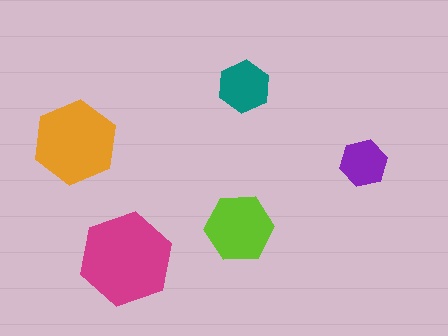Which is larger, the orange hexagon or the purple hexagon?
The orange one.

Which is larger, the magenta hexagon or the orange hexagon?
The magenta one.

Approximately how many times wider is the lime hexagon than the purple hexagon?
About 1.5 times wider.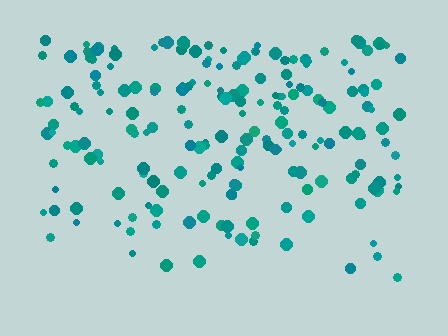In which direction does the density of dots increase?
From bottom to top, with the top side densest.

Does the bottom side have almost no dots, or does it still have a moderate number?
Still a moderate number, just noticeably fewer than the top.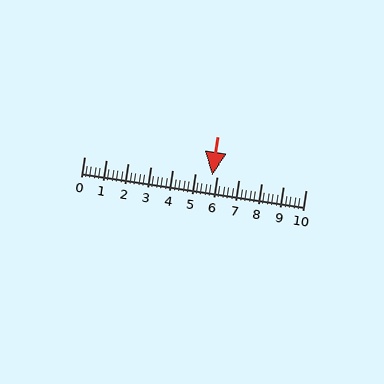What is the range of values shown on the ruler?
The ruler shows values from 0 to 10.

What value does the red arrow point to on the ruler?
The red arrow points to approximately 5.8.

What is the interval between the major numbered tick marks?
The major tick marks are spaced 1 units apart.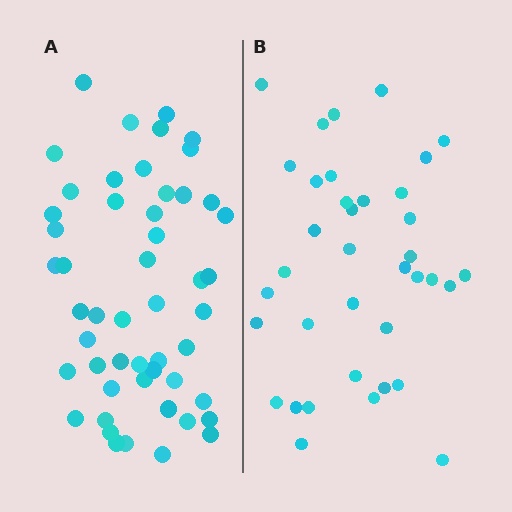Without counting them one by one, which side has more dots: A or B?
Region A (the left region) has more dots.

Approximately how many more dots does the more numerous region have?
Region A has approximately 15 more dots than region B.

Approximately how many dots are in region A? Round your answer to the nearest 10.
About 50 dots. (The exact count is 51, which rounds to 50.)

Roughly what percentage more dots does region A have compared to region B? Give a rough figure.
About 40% more.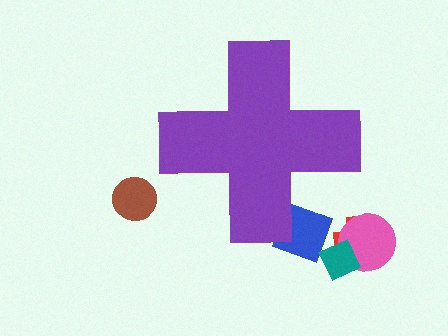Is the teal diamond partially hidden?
No, the teal diamond is fully visible.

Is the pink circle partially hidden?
No, the pink circle is fully visible.